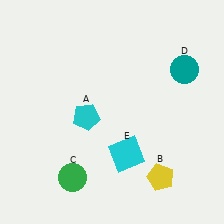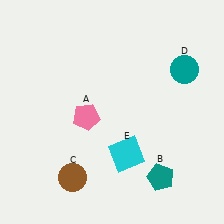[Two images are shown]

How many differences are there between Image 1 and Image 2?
There are 3 differences between the two images.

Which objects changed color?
A changed from cyan to pink. B changed from yellow to teal. C changed from green to brown.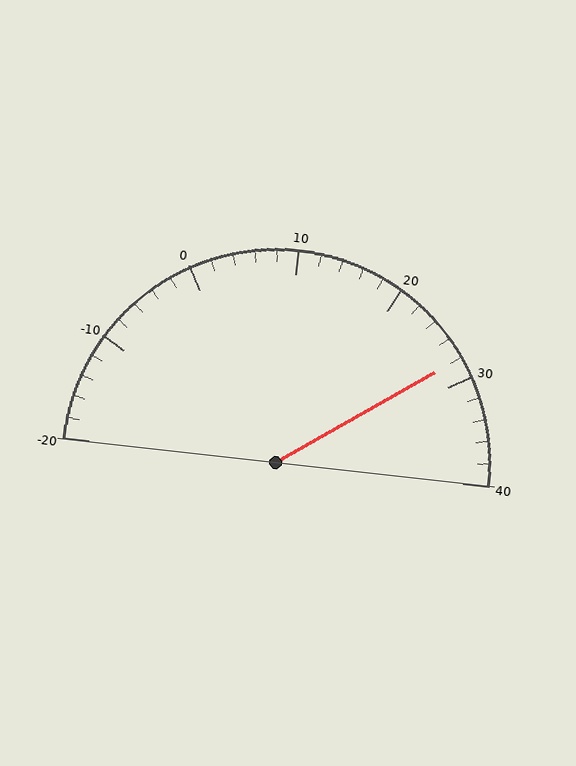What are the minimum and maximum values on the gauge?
The gauge ranges from -20 to 40.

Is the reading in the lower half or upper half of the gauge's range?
The reading is in the upper half of the range (-20 to 40).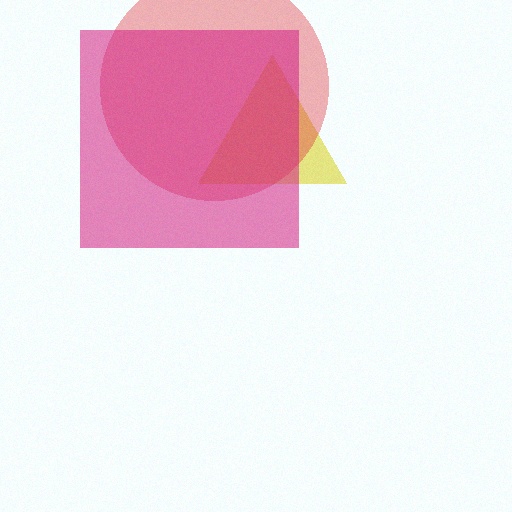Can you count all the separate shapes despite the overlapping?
Yes, there are 3 separate shapes.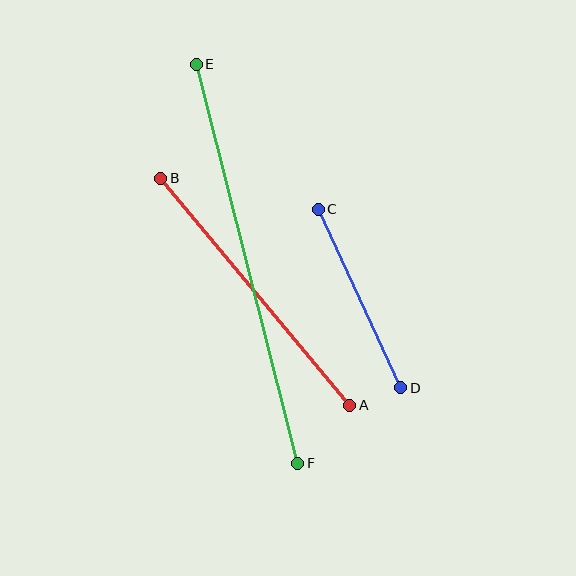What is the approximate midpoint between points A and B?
The midpoint is at approximately (255, 292) pixels.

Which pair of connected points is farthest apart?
Points E and F are farthest apart.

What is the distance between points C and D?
The distance is approximately 197 pixels.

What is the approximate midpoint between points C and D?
The midpoint is at approximately (360, 299) pixels.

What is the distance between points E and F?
The distance is approximately 412 pixels.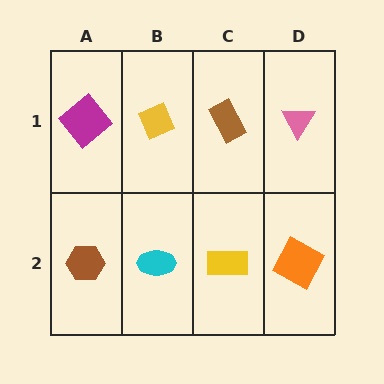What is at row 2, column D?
An orange square.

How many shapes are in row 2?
4 shapes.